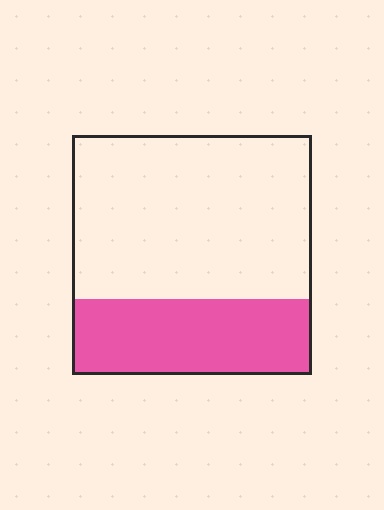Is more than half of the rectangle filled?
No.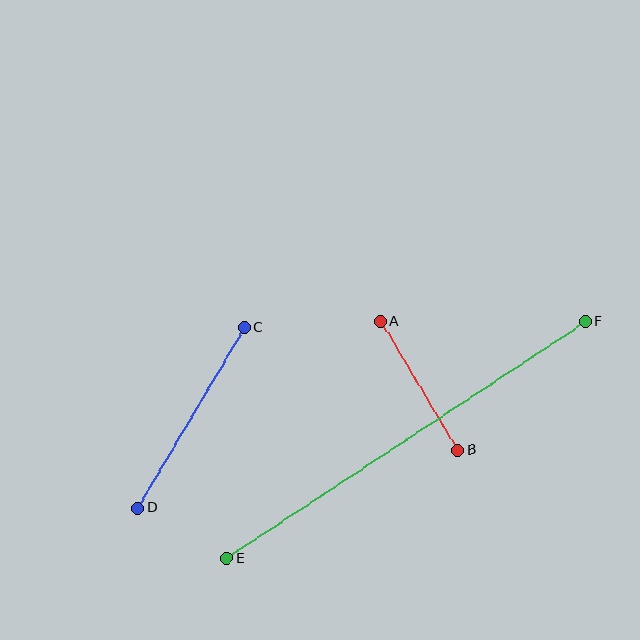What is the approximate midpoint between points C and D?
The midpoint is at approximately (191, 418) pixels.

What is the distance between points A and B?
The distance is approximately 150 pixels.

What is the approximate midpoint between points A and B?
The midpoint is at approximately (419, 386) pixels.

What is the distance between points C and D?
The distance is approximately 210 pixels.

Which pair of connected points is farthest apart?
Points E and F are farthest apart.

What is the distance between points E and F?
The distance is approximately 430 pixels.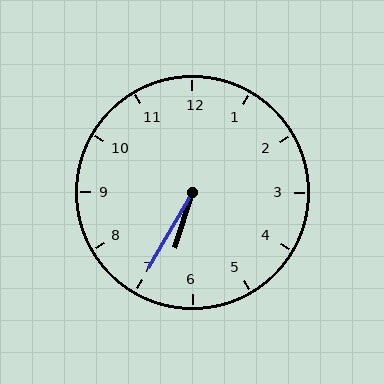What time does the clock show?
6:35.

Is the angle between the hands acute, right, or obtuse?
It is acute.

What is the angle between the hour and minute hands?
Approximately 12 degrees.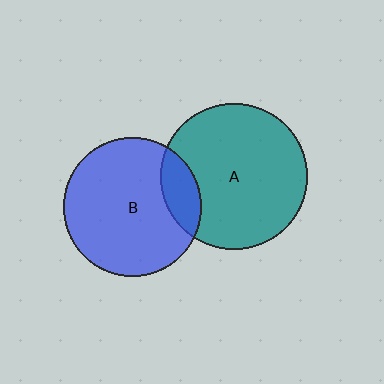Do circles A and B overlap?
Yes.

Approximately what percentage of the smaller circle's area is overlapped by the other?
Approximately 15%.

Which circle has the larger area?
Circle A (teal).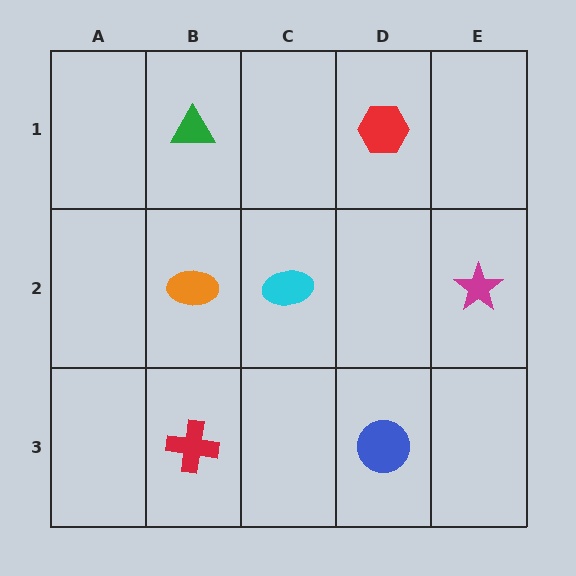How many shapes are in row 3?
2 shapes.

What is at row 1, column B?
A green triangle.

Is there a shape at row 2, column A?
No, that cell is empty.